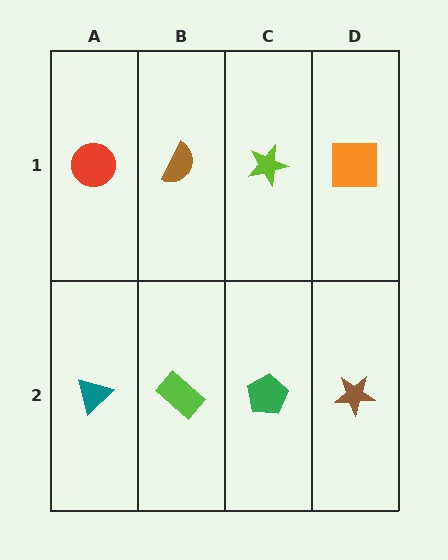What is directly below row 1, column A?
A teal triangle.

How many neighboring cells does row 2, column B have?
3.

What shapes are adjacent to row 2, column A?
A red circle (row 1, column A), a lime rectangle (row 2, column B).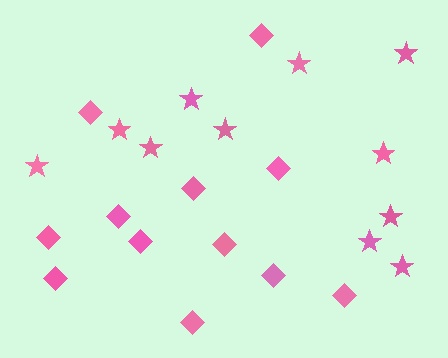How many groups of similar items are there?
There are 2 groups: one group of stars (11) and one group of diamonds (12).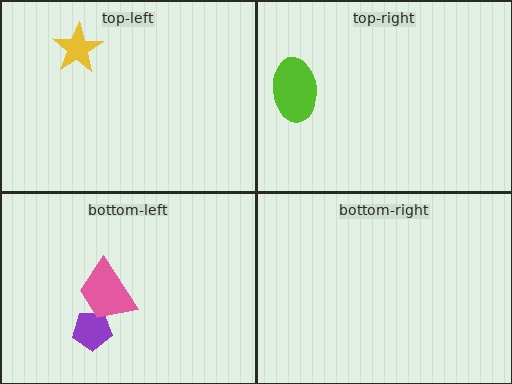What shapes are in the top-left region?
The yellow star.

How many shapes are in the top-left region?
1.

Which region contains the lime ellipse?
The top-right region.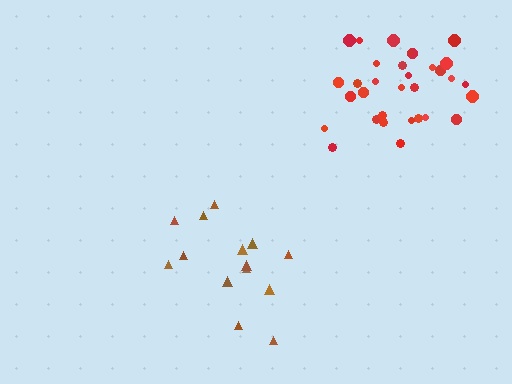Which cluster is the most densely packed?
Red.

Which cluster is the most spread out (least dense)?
Brown.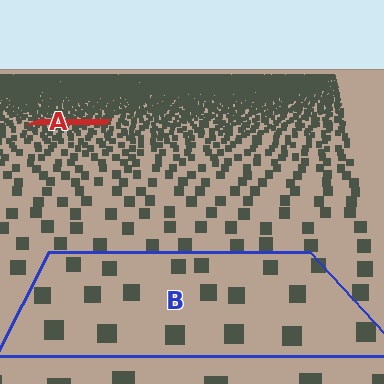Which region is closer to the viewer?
Region B is closer. The texture elements there are larger and more spread out.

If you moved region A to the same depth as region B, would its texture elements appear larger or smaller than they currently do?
They would appear larger. At a closer depth, the same texture elements are projected at a bigger on-screen size.